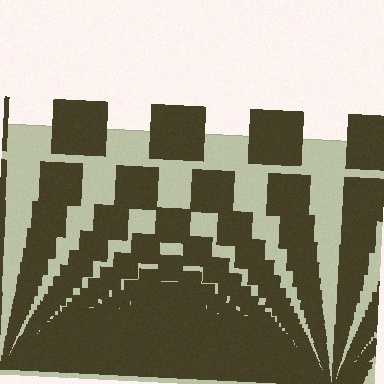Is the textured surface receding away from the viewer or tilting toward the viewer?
The surface appears to tilt toward the viewer. Texture elements get larger and sparser toward the top.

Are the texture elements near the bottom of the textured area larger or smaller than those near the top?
Smaller. The gradient is inverted — elements near the bottom are smaller and denser.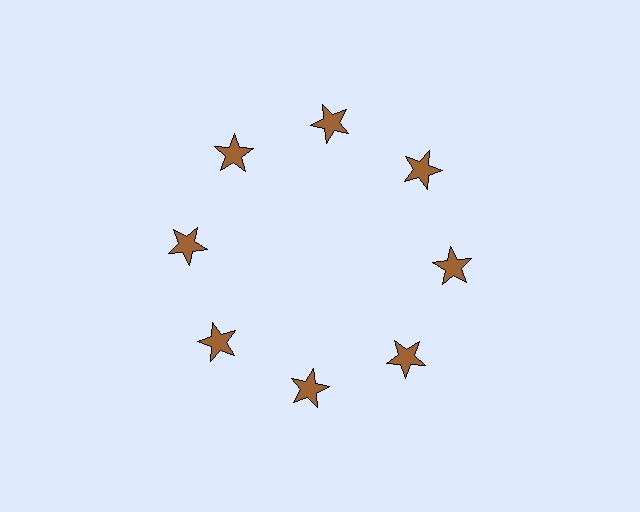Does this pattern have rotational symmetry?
Yes, this pattern has 8-fold rotational symmetry. It looks the same after rotating 45 degrees around the center.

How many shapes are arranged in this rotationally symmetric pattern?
There are 8 shapes, arranged in 8 groups of 1.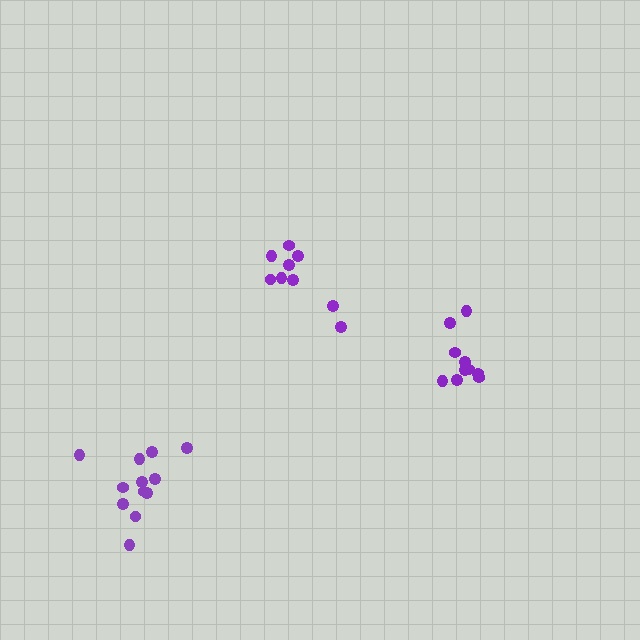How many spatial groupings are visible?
There are 3 spatial groupings.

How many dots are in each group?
Group 1: 12 dots, Group 2: 9 dots, Group 3: 10 dots (31 total).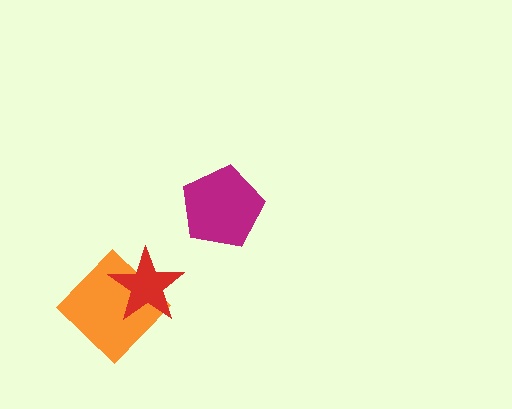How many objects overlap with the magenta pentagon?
0 objects overlap with the magenta pentagon.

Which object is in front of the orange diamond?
The red star is in front of the orange diamond.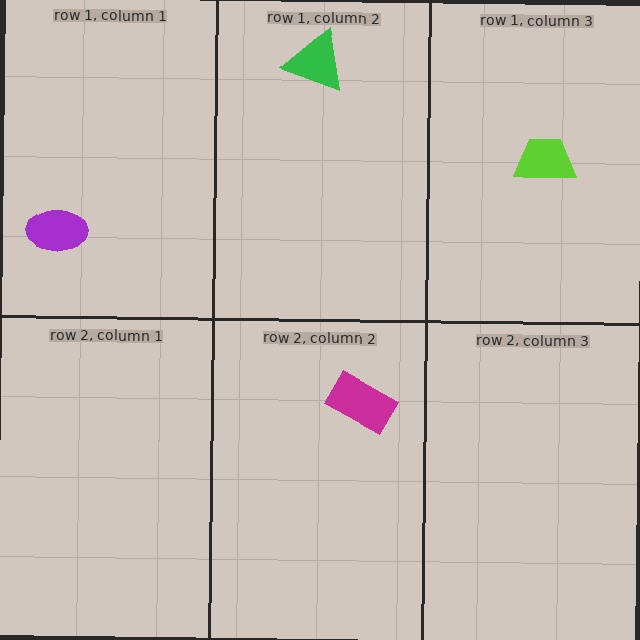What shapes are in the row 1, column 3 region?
The lime trapezoid.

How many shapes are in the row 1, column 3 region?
1.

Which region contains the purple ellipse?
The row 1, column 1 region.